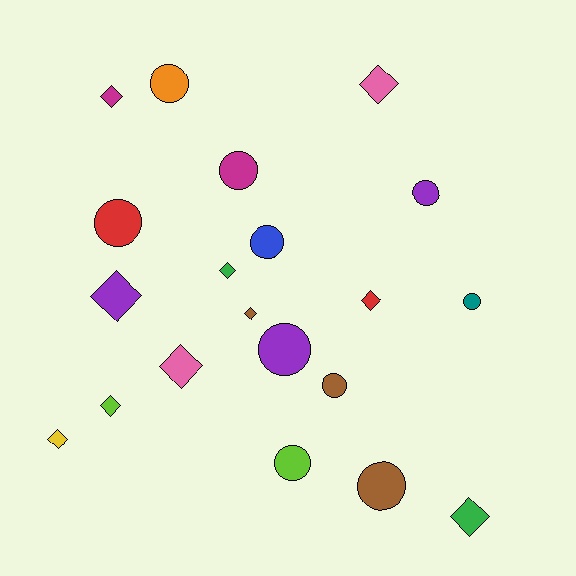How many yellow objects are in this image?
There is 1 yellow object.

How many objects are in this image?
There are 20 objects.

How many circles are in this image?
There are 10 circles.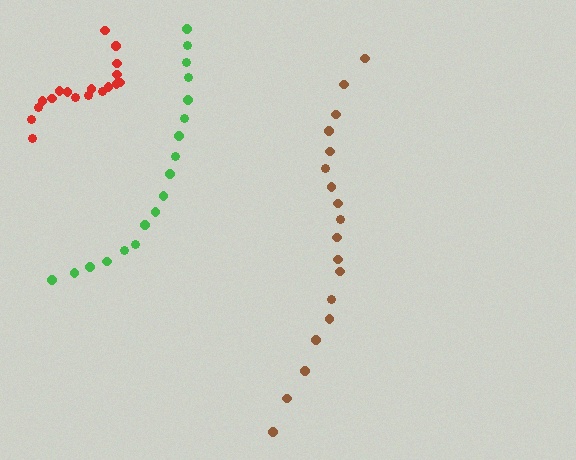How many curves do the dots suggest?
There are 3 distinct paths.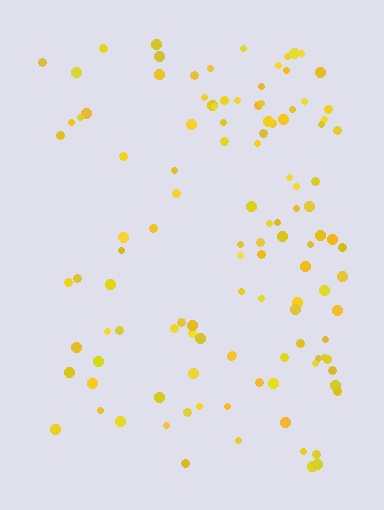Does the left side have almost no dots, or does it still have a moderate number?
Still a moderate number, just noticeably fewer than the right.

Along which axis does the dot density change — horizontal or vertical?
Horizontal.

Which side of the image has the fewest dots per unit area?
The left.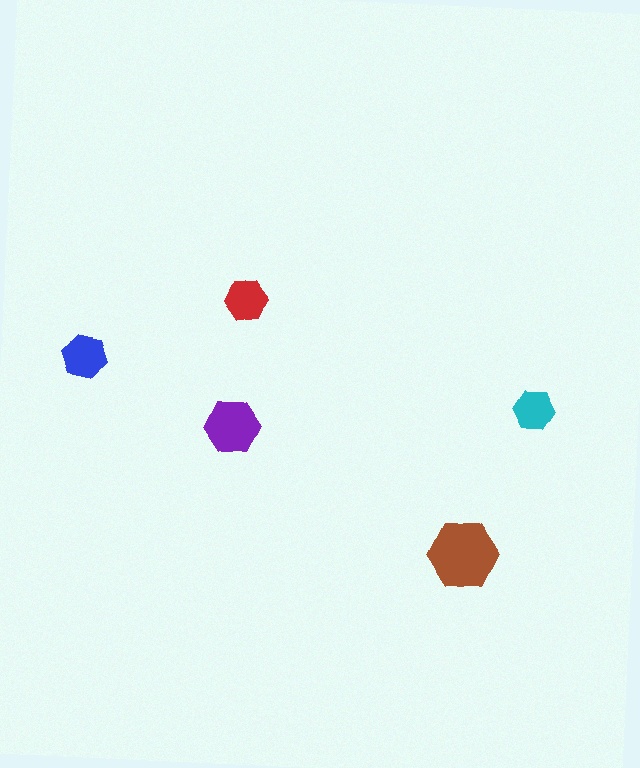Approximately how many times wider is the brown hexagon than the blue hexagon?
About 1.5 times wider.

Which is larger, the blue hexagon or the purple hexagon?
The purple one.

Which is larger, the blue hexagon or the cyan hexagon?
The blue one.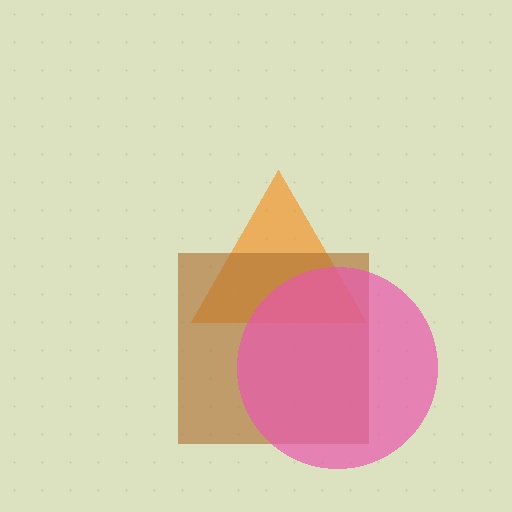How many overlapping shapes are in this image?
There are 3 overlapping shapes in the image.